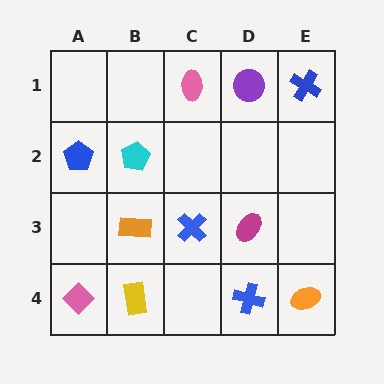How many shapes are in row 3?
3 shapes.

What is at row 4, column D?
A blue cross.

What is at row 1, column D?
A purple circle.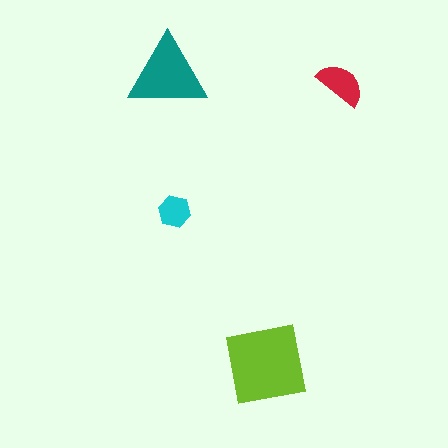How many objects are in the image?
There are 4 objects in the image.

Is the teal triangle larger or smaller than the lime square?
Smaller.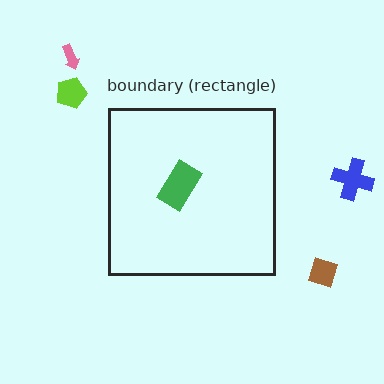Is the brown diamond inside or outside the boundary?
Outside.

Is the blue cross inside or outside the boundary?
Outside.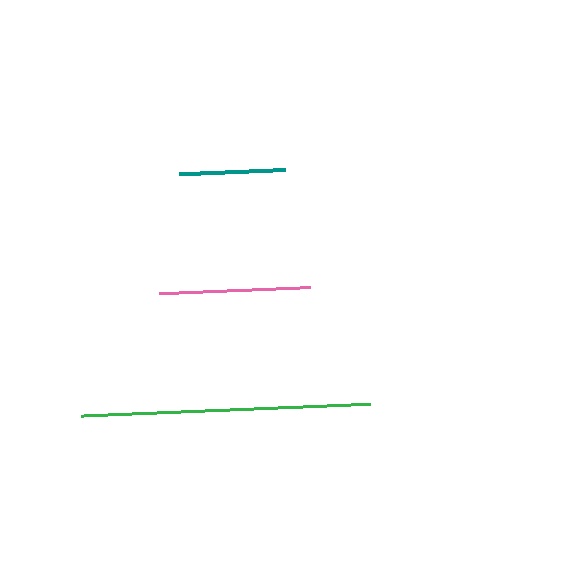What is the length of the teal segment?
The teal segment is approximately 106 pixels long.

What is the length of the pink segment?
The pink segment is approximately 150 pixels long.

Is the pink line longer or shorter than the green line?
The green line is longer than the pink line.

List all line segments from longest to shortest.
From longest to shortest: green, pink, teal.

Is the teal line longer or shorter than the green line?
The green line is longer than the teal line.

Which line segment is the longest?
The green line is the longest at approximately 289 pixels.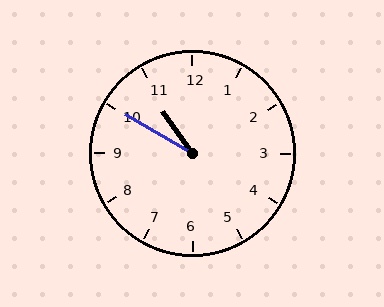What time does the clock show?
10:50.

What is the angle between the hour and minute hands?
Approximately 25 degrees.